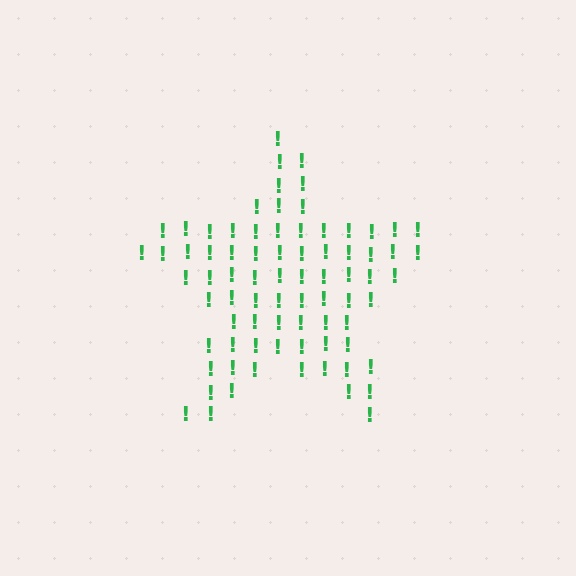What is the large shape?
The large shape is a star.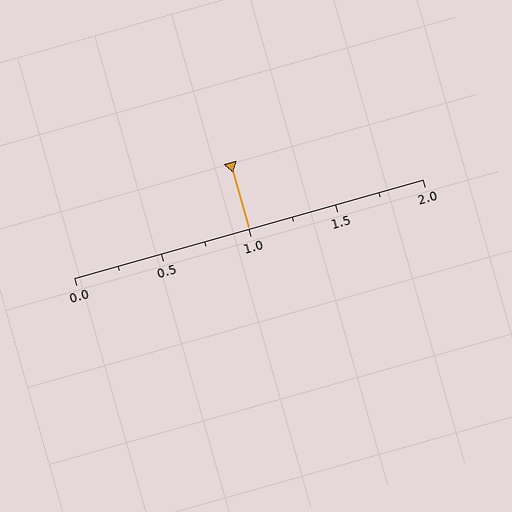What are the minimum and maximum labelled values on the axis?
The axis runs from 0.0 to 2.0.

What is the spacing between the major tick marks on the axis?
The major ticks are spaced 0.5 apart.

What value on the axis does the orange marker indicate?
The marker indicates approximately 1.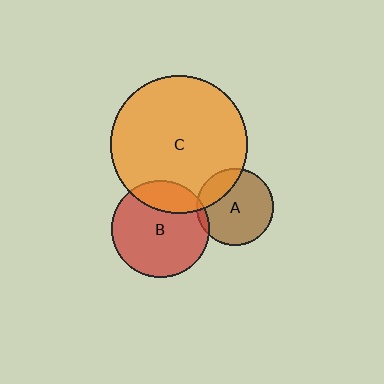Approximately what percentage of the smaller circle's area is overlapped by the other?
Approximately 20%.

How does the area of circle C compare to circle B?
Approximately 2.0 times.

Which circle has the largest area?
Circle C (orange).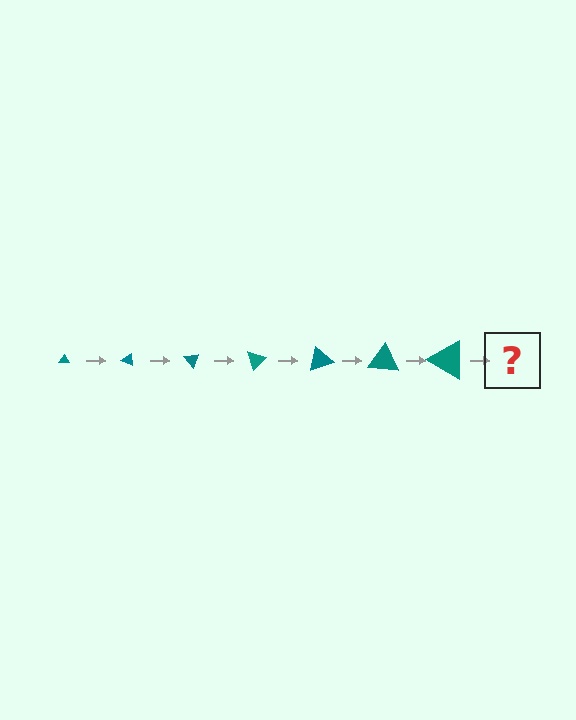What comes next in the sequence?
The next element should be a triangle, larger than the previous one and rotated 175 degrees from the start.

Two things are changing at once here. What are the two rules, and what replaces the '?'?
The two rules are that the triangle grows larger each step and it rotates 25 degrees each step. The '?' should be a triangle, larger than the previous one and rotated 175 degrees from the start.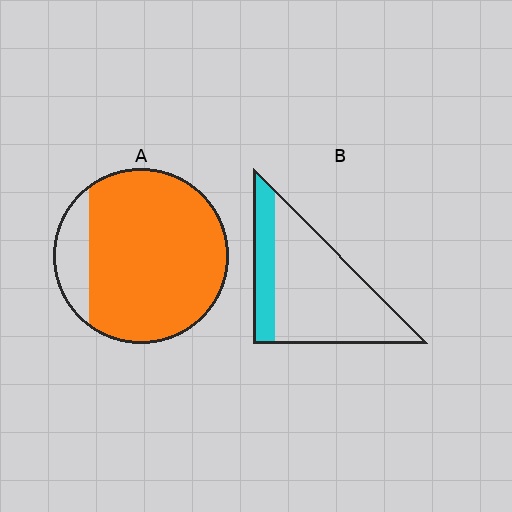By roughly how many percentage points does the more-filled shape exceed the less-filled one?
By roughly 60 percentage points (A over B).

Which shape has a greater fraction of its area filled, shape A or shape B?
Shape A.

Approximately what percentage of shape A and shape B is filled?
A is approximately 85% and B is approximately 25%.